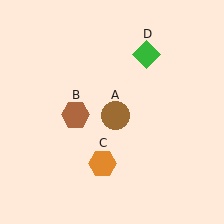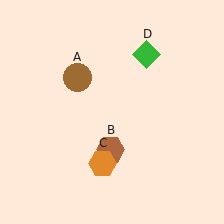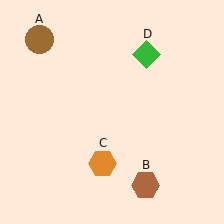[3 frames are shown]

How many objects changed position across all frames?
2 objects changed position: brown circle (object A), brown hexagon (object B).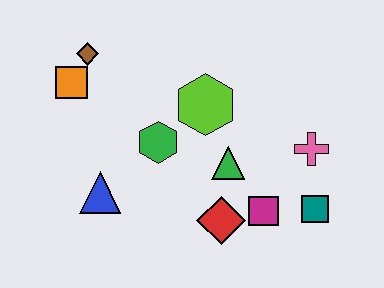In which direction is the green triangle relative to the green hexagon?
The green triangle is to the right of the green hexagon.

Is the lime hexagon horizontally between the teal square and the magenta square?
No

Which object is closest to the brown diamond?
The orange square is closest to the brown diamond.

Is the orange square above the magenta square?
Yes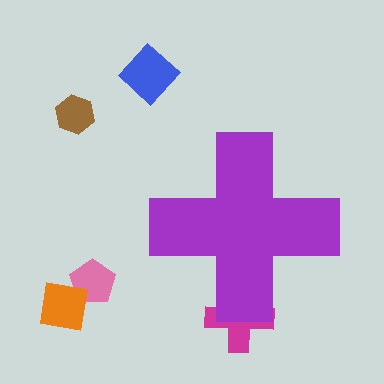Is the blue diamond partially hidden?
No, the blue diamond is fully visible.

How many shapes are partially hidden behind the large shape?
1 shape is partially hidden.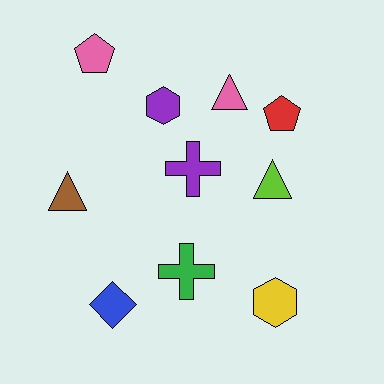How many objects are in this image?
There are 10 objects.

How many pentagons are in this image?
There are 2 pentagons.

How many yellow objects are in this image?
There is 1 yellow object.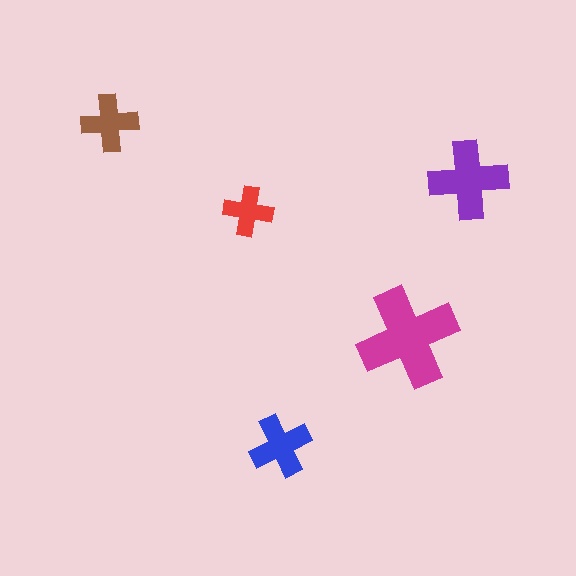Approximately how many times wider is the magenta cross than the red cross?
About 2 times wider.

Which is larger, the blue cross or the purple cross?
The purple one.